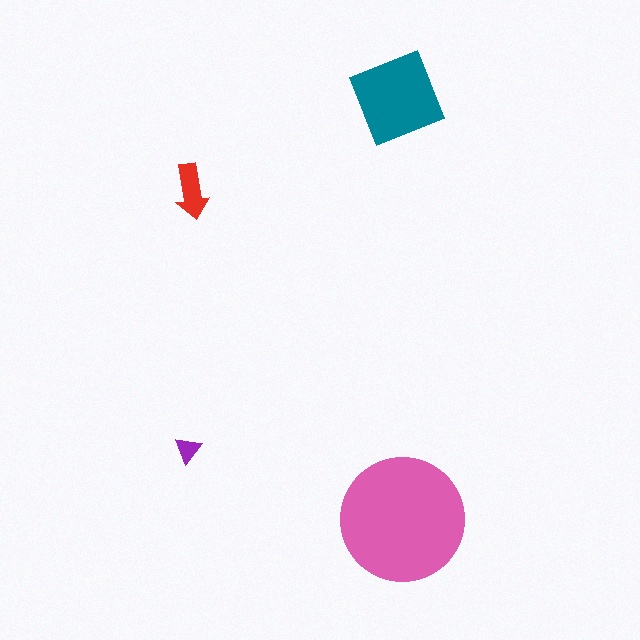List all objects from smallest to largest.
The purple triangle, the red arrow, the teal square, the pink circle.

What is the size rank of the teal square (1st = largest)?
2nd.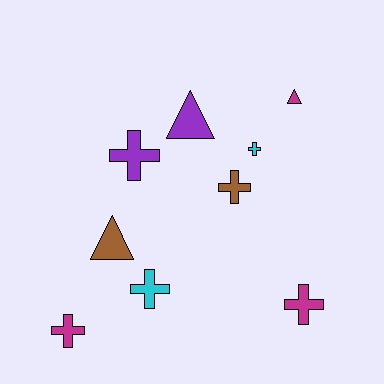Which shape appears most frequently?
Cross, with 6 objects.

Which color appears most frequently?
Magenta, with 3 objects.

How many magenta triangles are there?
There is 1 magenta triangle.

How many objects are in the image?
There are 9 objects.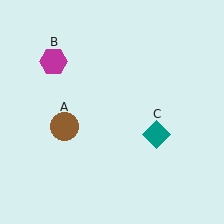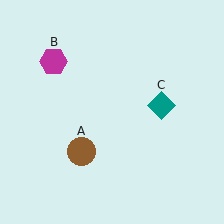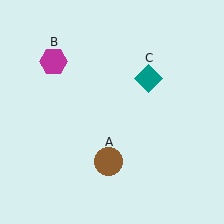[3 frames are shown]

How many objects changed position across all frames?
2 objects changed position: brown circle (object A), teal diamond (object C).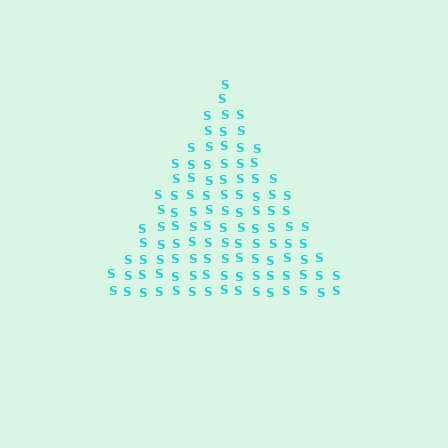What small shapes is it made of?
It is made of small letter S's.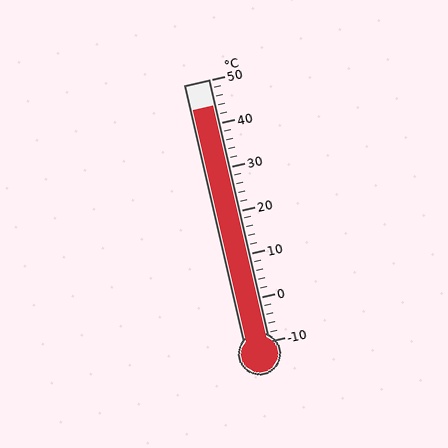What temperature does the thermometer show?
The thermometer shows approximately 44°C.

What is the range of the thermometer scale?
The thermometer scale ranges from -10°C to 50°C.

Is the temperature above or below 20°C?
The temperature is above 20°C.